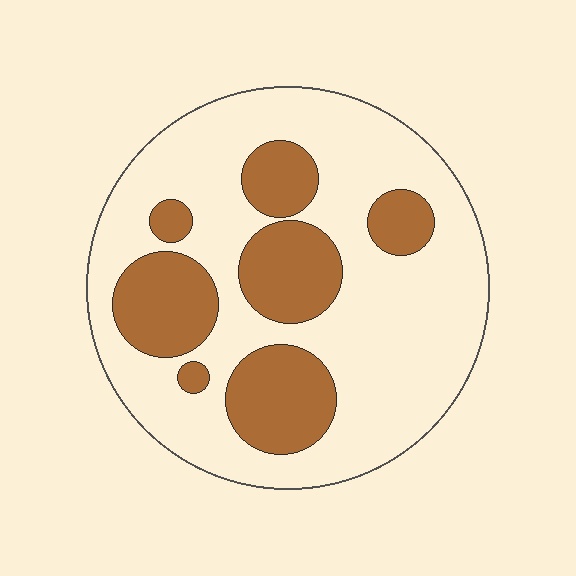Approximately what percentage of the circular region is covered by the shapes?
Approximately 30%.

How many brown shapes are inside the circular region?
7.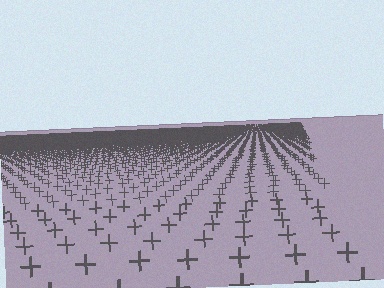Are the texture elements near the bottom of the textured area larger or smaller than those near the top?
Larger. Near the bottom, elements are closer to the viewer and appear at a bigger on-screen size.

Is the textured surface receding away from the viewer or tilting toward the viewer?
The surface is receding away from the viewer. Texture elements get smaller and denser toward the top.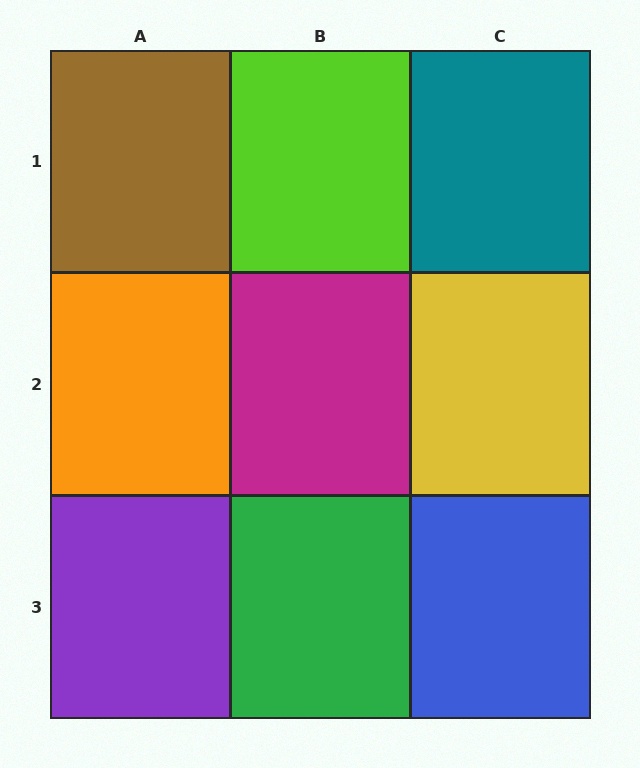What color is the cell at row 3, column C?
Blue.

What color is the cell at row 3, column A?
Purple.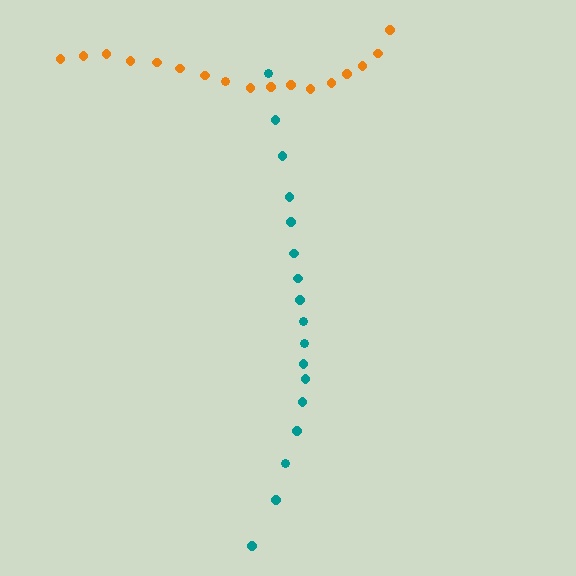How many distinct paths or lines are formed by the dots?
There are 2 distinct paths.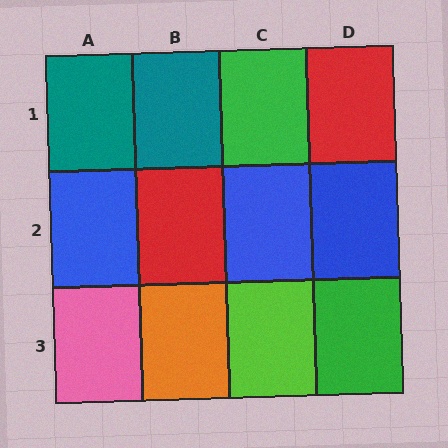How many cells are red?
2 cells are red.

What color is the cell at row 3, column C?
Lime.